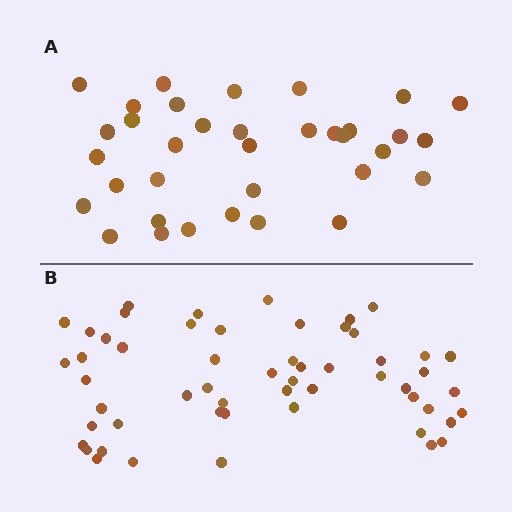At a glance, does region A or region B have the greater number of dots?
Region B (the bottom region) has more dots.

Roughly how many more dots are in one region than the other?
Region B has approximately 20 more dots than region A.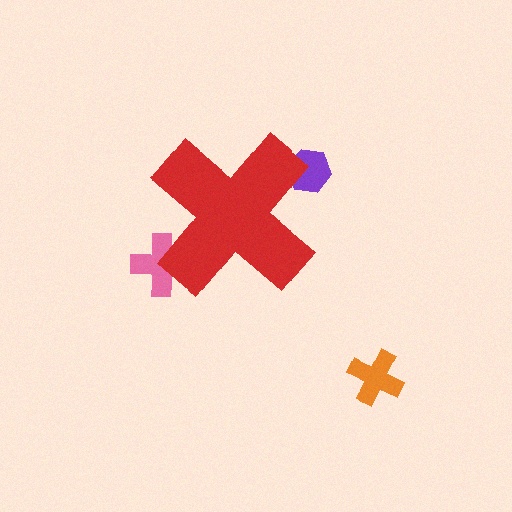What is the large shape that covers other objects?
A red cross.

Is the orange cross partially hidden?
No, the orange cross is fully visible.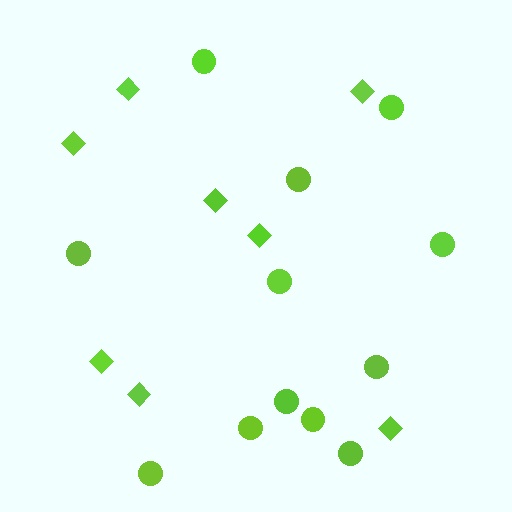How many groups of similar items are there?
There are 2 groups: one group of circles (12) and one group of diamonds (8).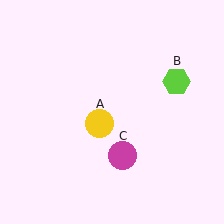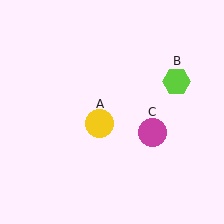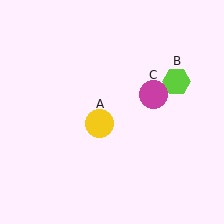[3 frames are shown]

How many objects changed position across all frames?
1 object changed position: magenta circle (object C).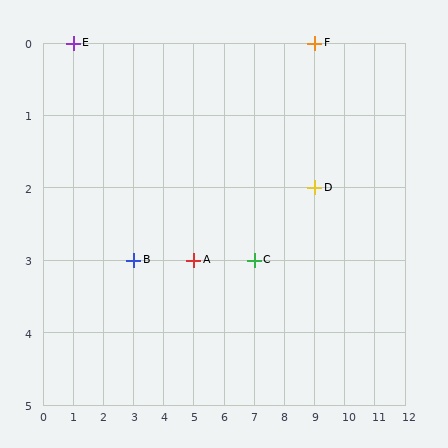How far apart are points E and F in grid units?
Points E and F are 8 columns apart.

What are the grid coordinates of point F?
Point F is at grid coordinates (9, 0).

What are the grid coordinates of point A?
Point A is at grid coordinates (5, 3).